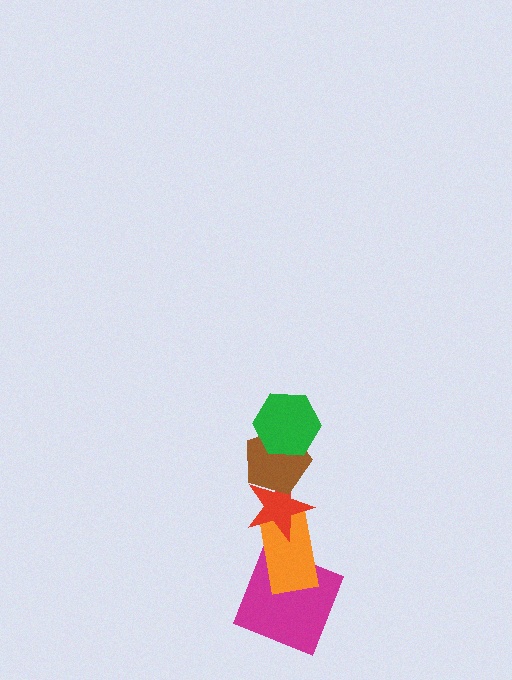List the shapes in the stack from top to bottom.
From top to bottom: the green hexagon, the brown pentagon, the red star, the orange rectangle, the magenta square.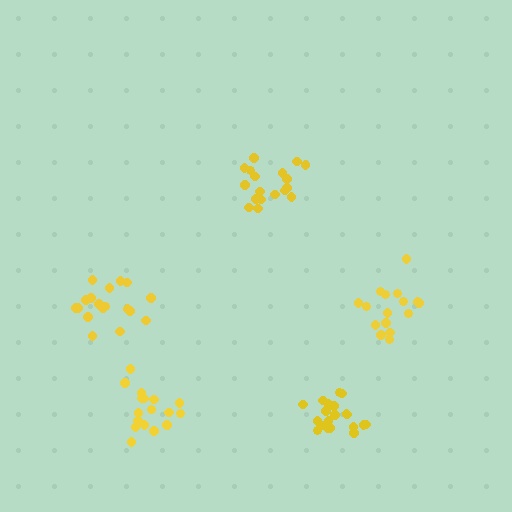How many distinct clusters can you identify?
There are 5 distinct clusters.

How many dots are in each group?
Group 1: 20 dots, Group 2: 16 dots, Group 3: 17 dots, Group 4: 19 dots, Group 5: 19 dots (91 total).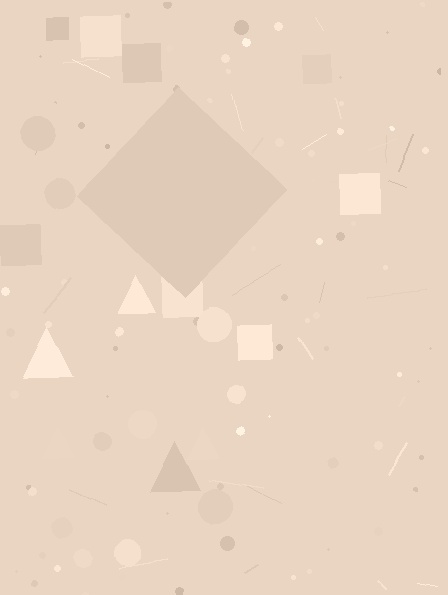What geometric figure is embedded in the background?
A diamond is embedded in the background.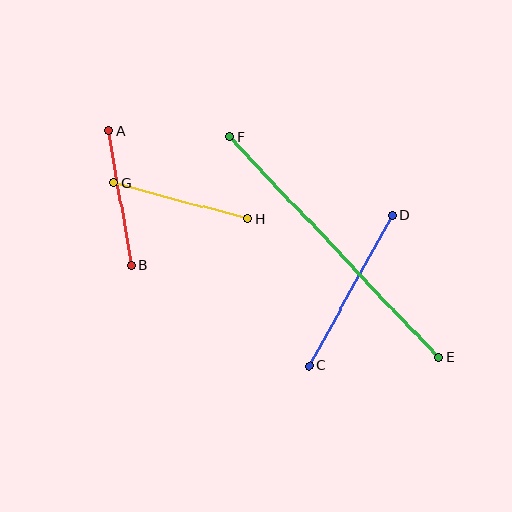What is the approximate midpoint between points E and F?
The midpoint is at approximately (334, 247) pixels.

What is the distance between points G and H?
The distance is approximately 138 pixels.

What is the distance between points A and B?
The distance is approximately 136 pixels.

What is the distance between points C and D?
The distance is approximately 172 pixels.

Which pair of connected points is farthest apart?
Points E and F are farthest apart.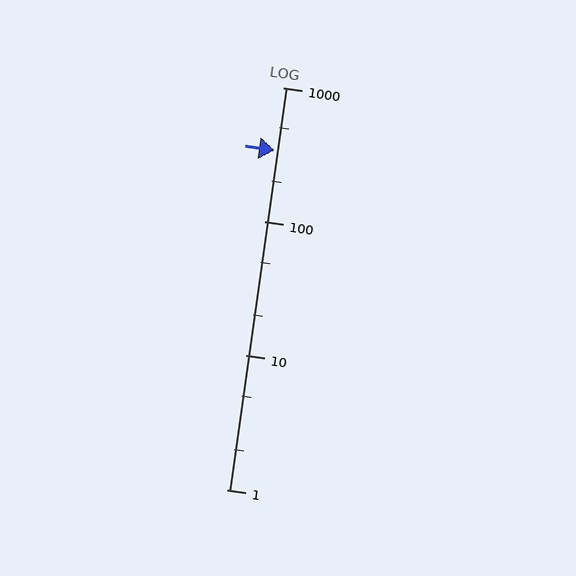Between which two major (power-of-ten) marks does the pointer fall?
The pointer is between 100 and 1000.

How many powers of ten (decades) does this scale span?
The scale spans 3 decades, from 1 to 1000.